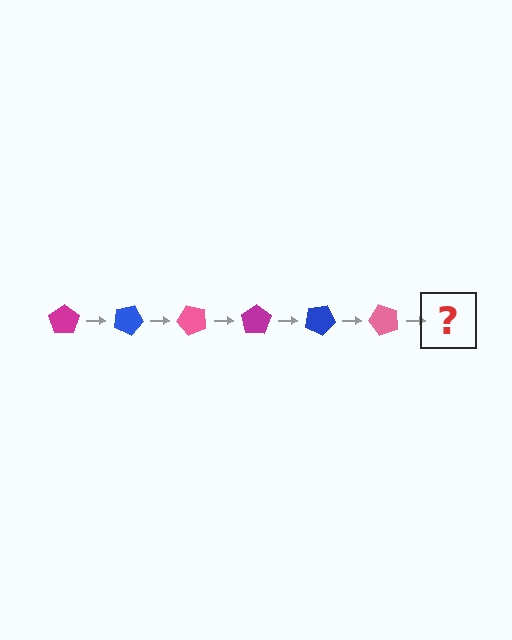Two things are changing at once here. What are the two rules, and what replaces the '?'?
The two rules are that it rotates 25 degrees each step and the color cycles through magenta, blue, and pink. The '?' should be a magenta pentagon, rotated 150 degrees from the start.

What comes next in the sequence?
The next element should be a magenta pentagon, rotated 150 degrees from the start.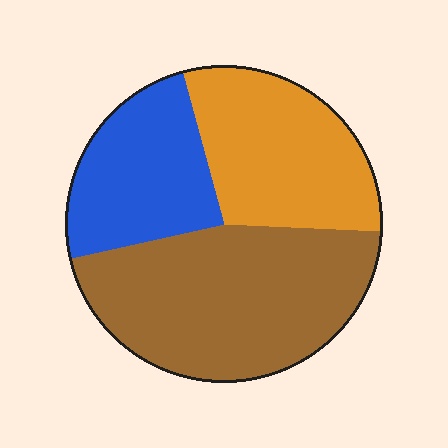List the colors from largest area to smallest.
From largest to smallest: brown, orange, blue.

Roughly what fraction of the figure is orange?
Orange covers 30% of the figure.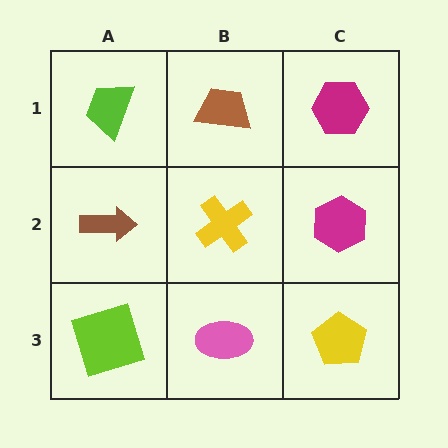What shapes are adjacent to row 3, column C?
A magenta hexagon (row 2, column C), a pink ellipse (row 3, column B).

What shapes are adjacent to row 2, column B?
A brown trapezoid (row 1, column B), a pink ellipse (row 3, column B), a brown arrow (row 2, column A), a magenta hexagon (row 2, column C).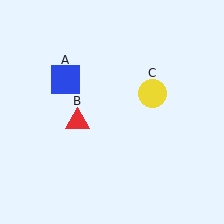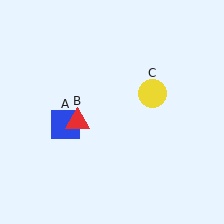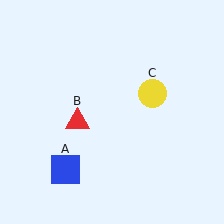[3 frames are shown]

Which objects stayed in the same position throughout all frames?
Red triangle (object B) and yellow circle (object C) remained stationary.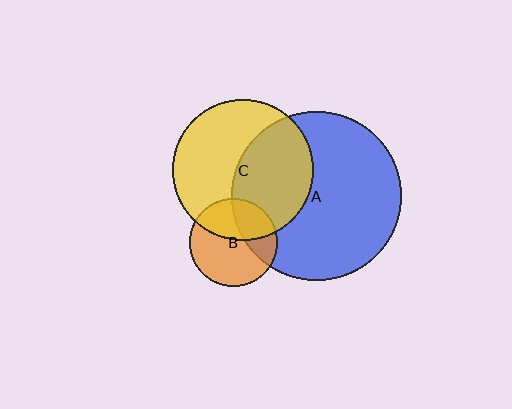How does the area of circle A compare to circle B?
Approximately 3.7 times.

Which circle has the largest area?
Circle A (blue).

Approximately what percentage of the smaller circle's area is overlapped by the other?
Approximately 40%.